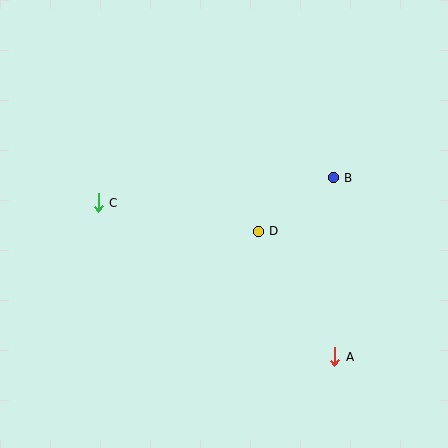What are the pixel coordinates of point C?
Point C is at (98, 203).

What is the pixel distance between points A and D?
The distance between A and D is 147 pixels.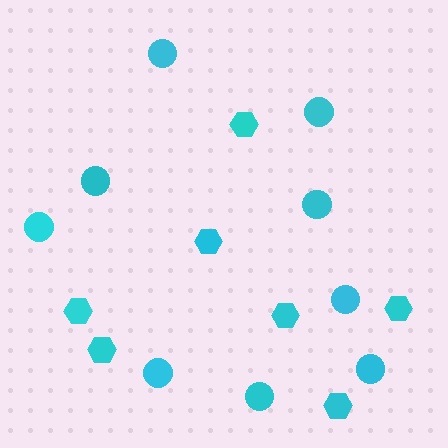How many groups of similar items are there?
There are 2 groups: one group of circles (9) and one group of hexagons (7).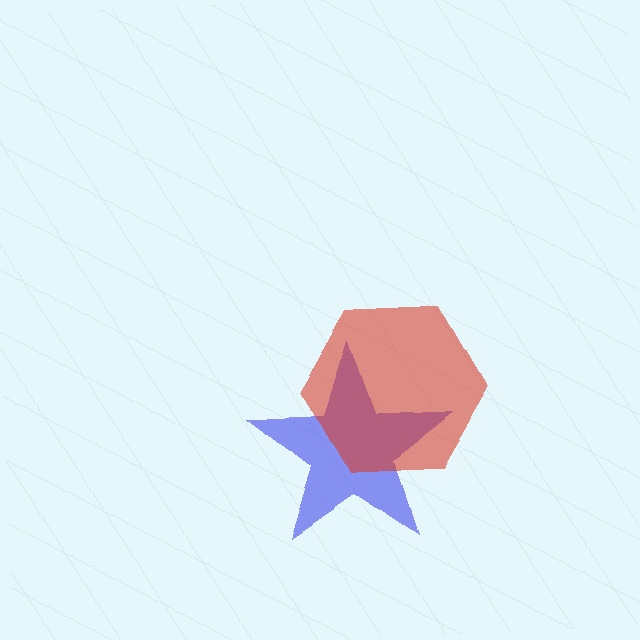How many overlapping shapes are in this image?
There are 2 overlapping shapes in the image.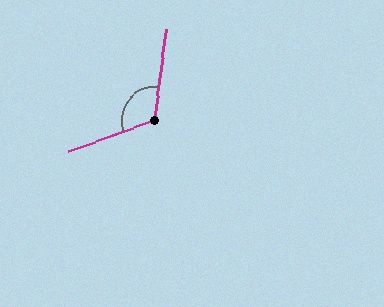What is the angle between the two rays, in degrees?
Approximately 117 degrees.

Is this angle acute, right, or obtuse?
It is obtuse.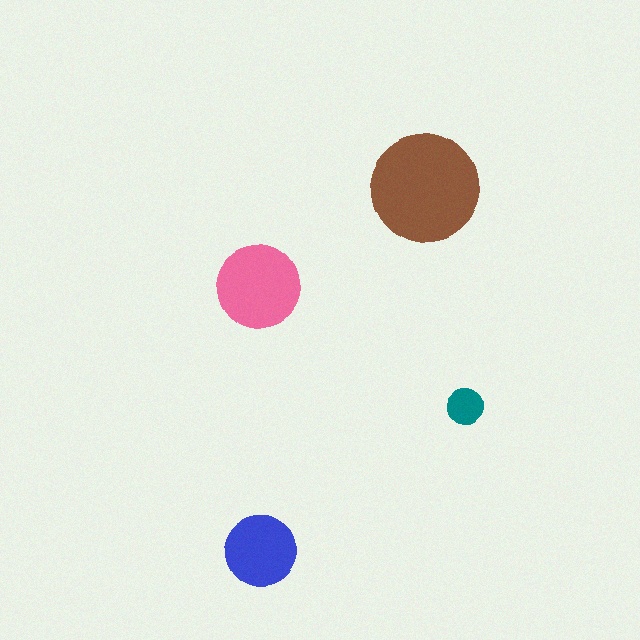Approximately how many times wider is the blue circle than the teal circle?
About 2 times wider.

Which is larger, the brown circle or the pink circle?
The brown one.